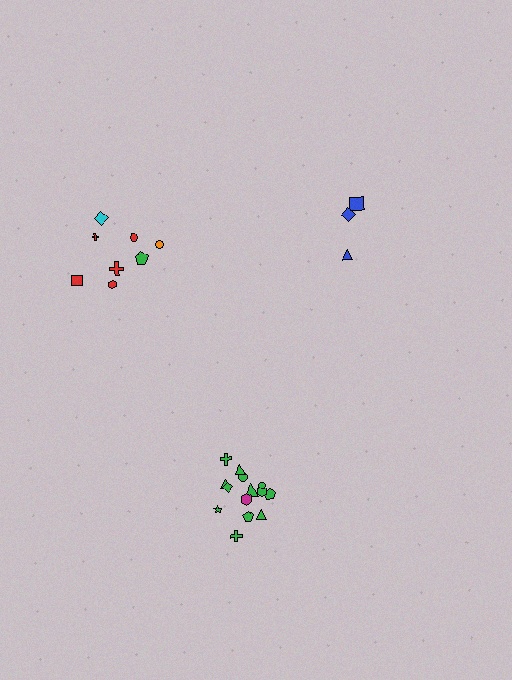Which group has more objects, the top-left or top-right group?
The top-left group.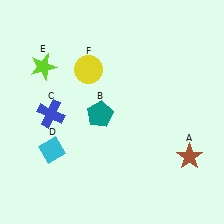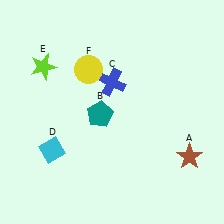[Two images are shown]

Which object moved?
The blue cross (C) moved right.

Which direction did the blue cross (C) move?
The blue cross (C) moved right.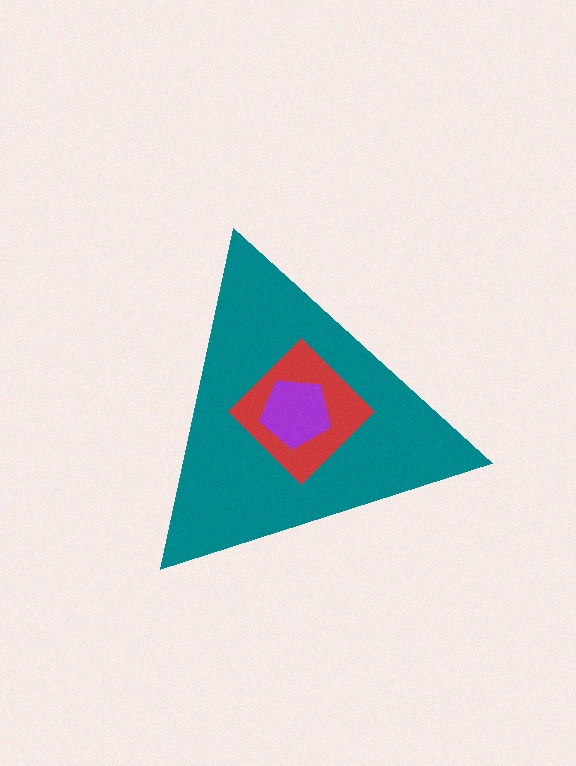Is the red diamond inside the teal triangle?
Yes.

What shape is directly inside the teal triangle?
The red diamond.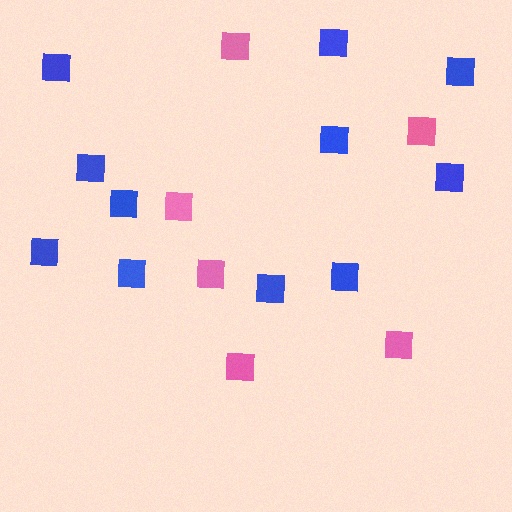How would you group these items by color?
There are 2 groups: one group of pink squares (6) and one group of blue squares (11).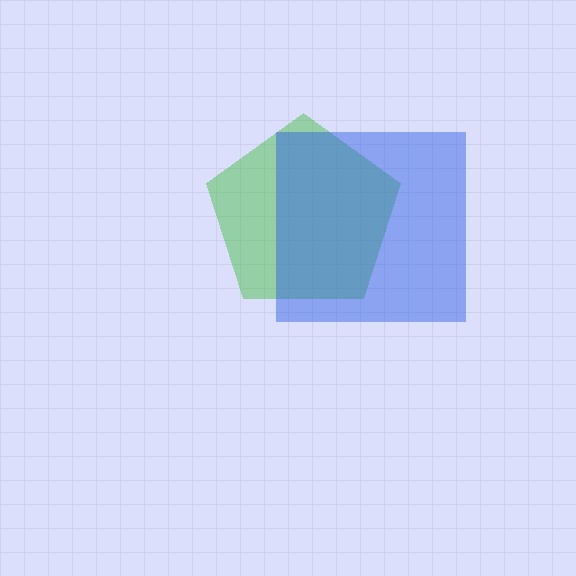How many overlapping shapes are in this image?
There are 2 overlapping shapes in the image.